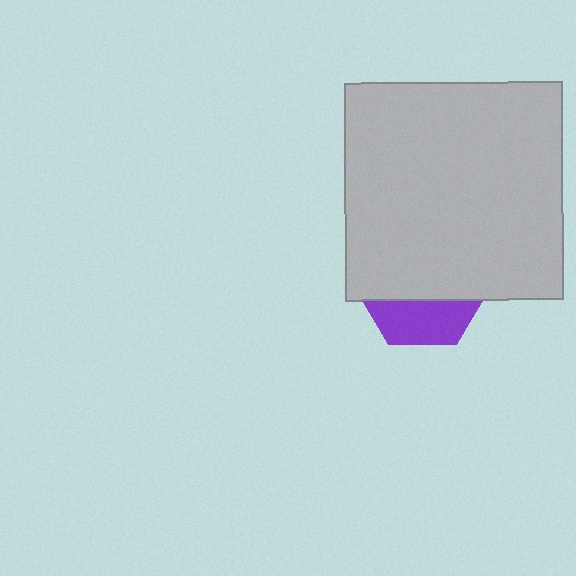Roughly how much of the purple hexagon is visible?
A small part of it is visible (roughly 34%).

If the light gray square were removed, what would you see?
You would see the complete purple hexagon.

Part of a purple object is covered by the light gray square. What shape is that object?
It is a hexagon.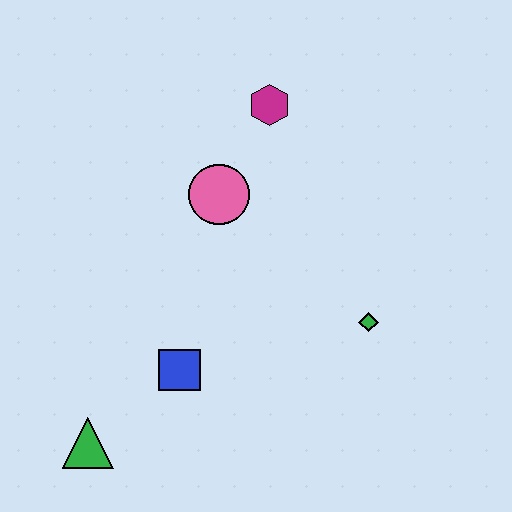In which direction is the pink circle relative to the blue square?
The pink circle is above the blue square.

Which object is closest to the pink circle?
The magenta hexagon is closest to the pink circle.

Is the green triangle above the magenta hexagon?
No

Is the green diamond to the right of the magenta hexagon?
Yes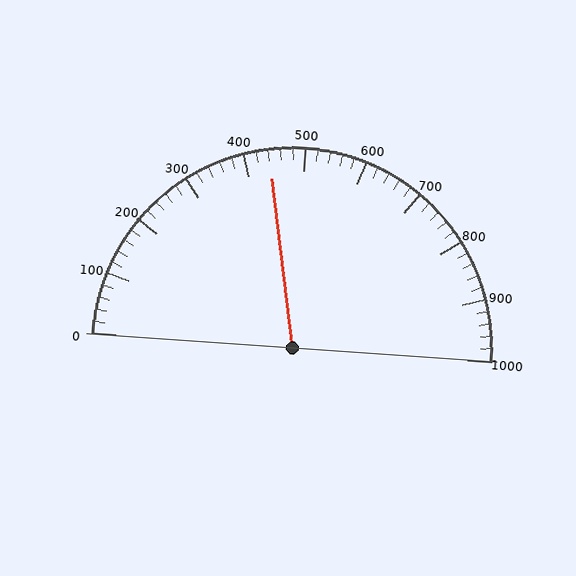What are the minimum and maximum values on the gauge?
The gauge ranges from 0 to 1000.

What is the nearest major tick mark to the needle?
The nearest major tick mark is 400.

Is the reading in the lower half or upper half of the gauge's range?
The reading is in the lower half of the range (0 to 1000).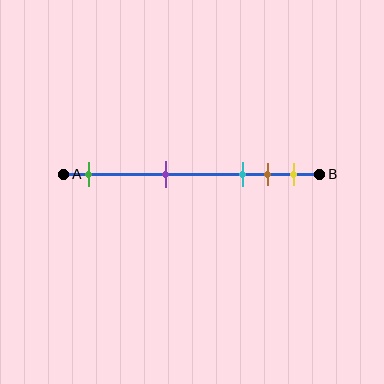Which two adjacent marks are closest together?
The brown and yellow marks are the closest adjacent pair.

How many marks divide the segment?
There are 5 marks dividing the segment.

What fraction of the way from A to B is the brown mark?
The brown mark is approximately 80% (0.8) of the way from A to B.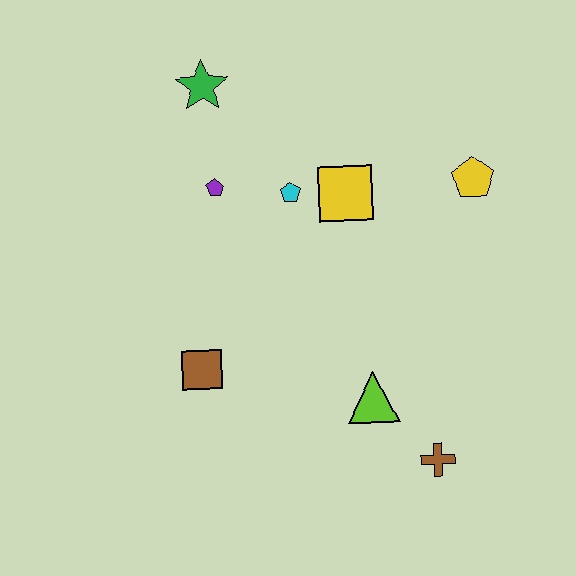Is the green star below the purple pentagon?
No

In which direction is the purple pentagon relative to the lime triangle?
The purple pentagon is above the lime triangle.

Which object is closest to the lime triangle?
The brown cross is closest to the lime triangle.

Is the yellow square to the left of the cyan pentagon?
No